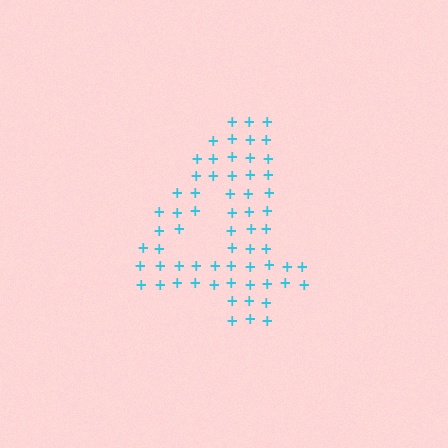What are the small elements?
The small elements are plus signs.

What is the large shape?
The large shape is the digit 4.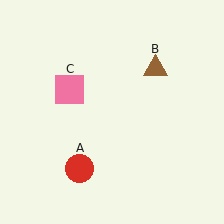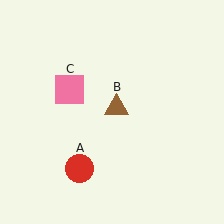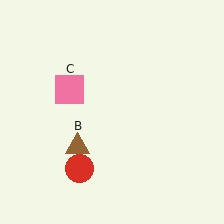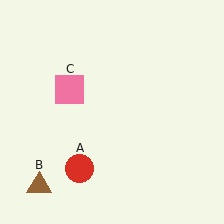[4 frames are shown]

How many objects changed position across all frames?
1 object changed position: brown triangle (object B).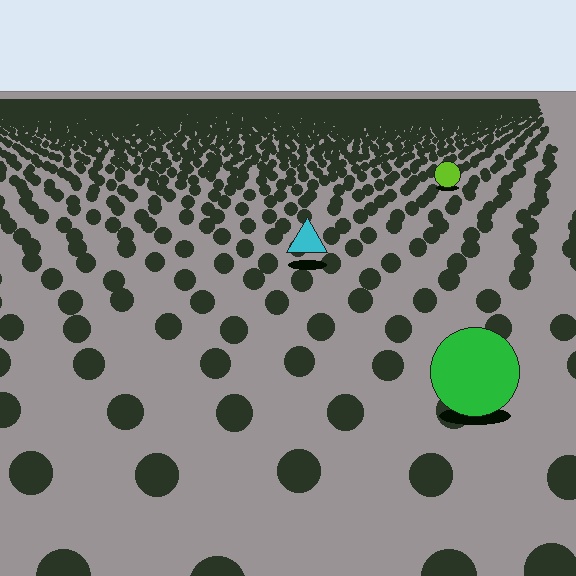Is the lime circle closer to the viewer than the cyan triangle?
No. The cyan triangle is closer — you can tell from the texture gradient: the ground texture is coarser near it.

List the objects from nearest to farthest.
From nearest to farthest: the green circle, the cyan triangle, the lime circle.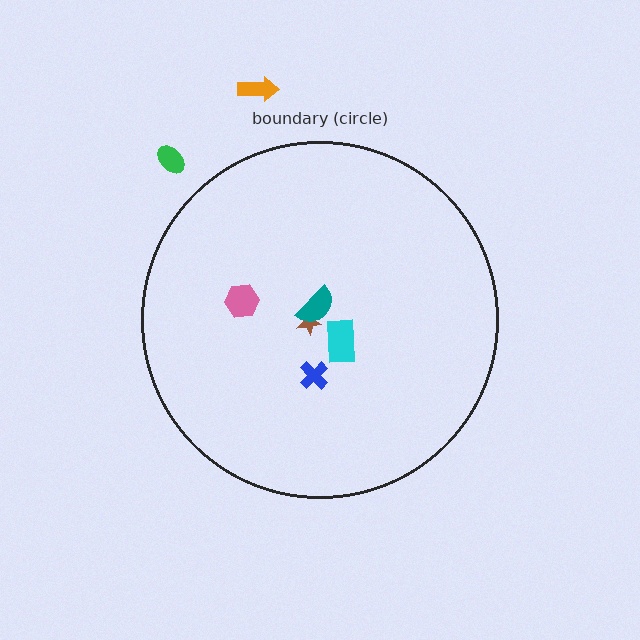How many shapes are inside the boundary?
5 inside, 2 outside.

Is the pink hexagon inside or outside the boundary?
Inside.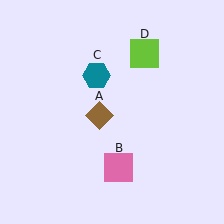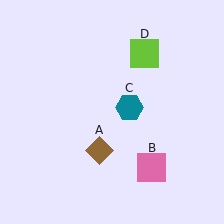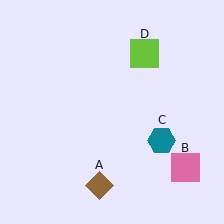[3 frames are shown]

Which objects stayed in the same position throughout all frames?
Lime square (object D) remained stationary.